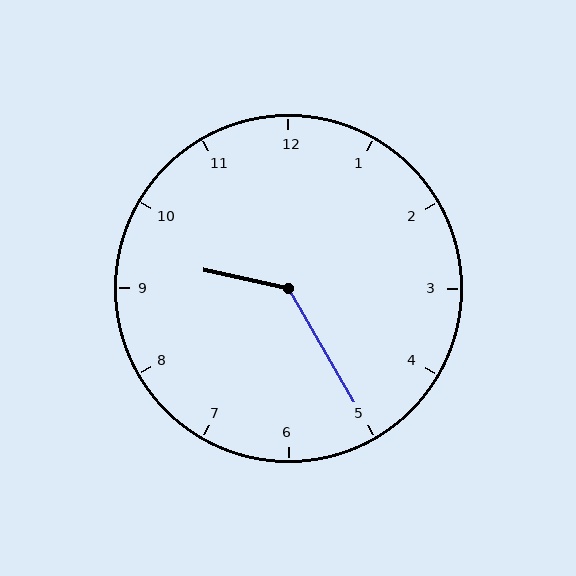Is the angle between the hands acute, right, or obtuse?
It is obtuse.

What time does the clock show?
9:25.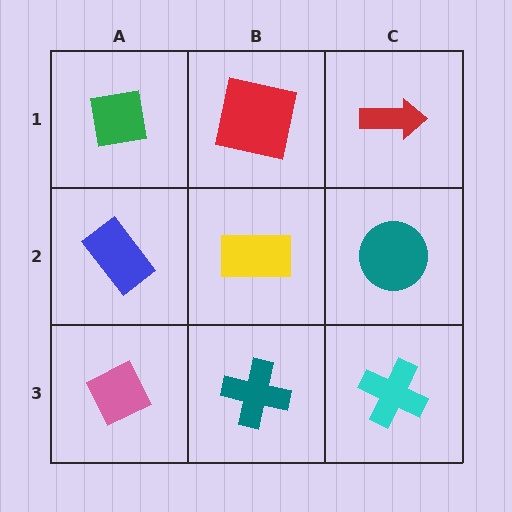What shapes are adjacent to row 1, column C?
A teal circle (row 2, column C), a red square (row 1, column B).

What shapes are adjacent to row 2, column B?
A red square (row 1, column B), a teal cross (row 3, column B), a blue rectangle (row 2, column A), a teal circle (row 2, column C).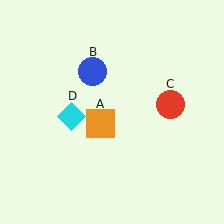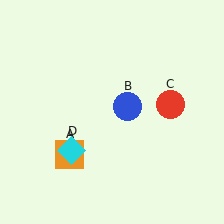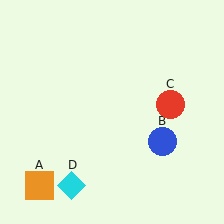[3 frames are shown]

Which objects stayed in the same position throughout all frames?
Red circle (object C) remained stationary.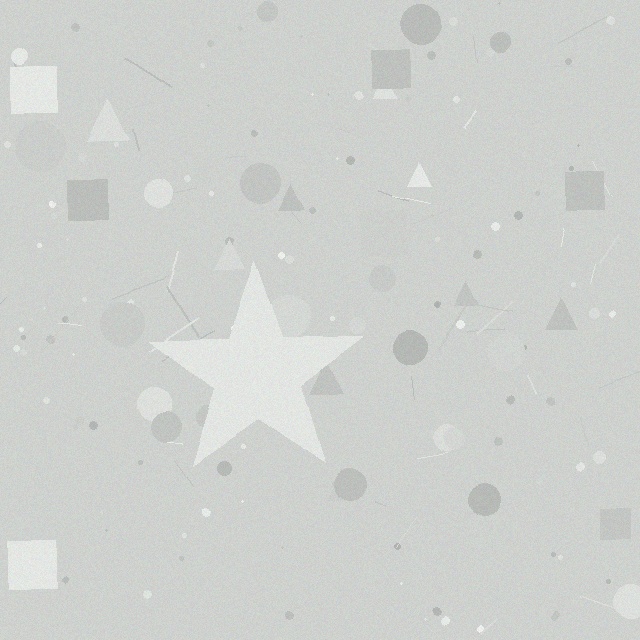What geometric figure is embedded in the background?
A star is embedded in the background.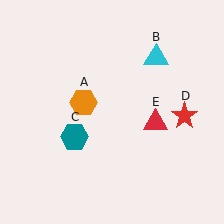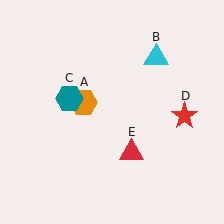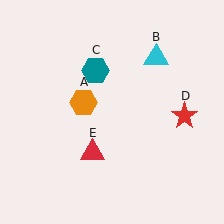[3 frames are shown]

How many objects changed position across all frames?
2 objects changed position: teal hexagon (object C), red triangle (object E).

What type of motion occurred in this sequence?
The teal hexagon (object C), red triangle (object E) rotated clockwise around the center of the scene.